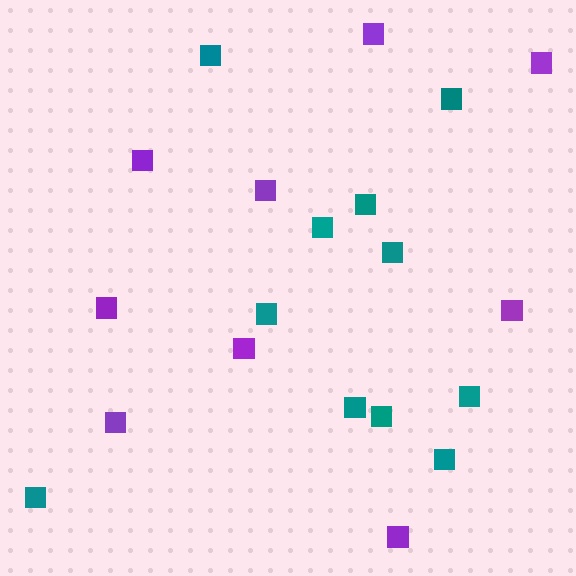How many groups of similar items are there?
There are 2 groups: one group of purple squares (9) and one group of teal squares (11).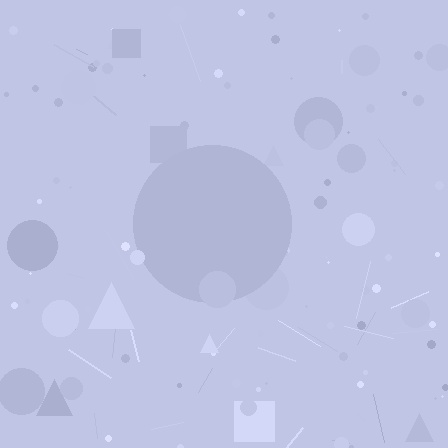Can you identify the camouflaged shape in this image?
The camouflaged shape is a circle.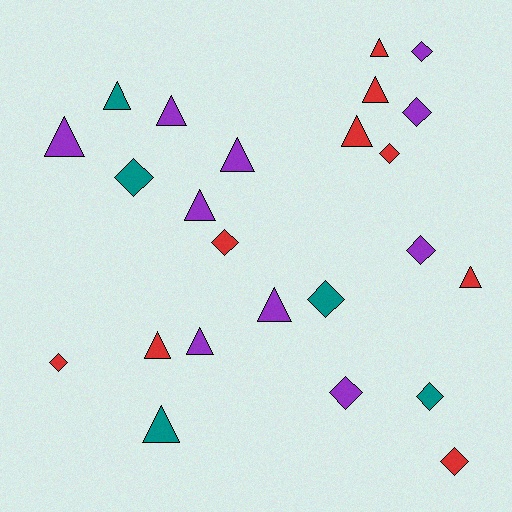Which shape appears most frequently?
Triangle, with 13 objects.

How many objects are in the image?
There are 24 objects.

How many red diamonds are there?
There are 4 red diamonds.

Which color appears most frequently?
Purple, with 10 objects.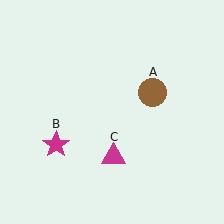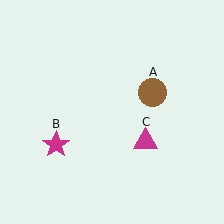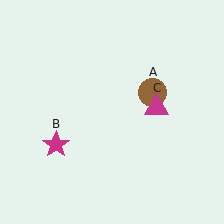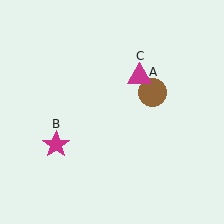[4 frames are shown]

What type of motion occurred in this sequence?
The magenta triangle (object C) rotated counterclockwise around the center of the scene.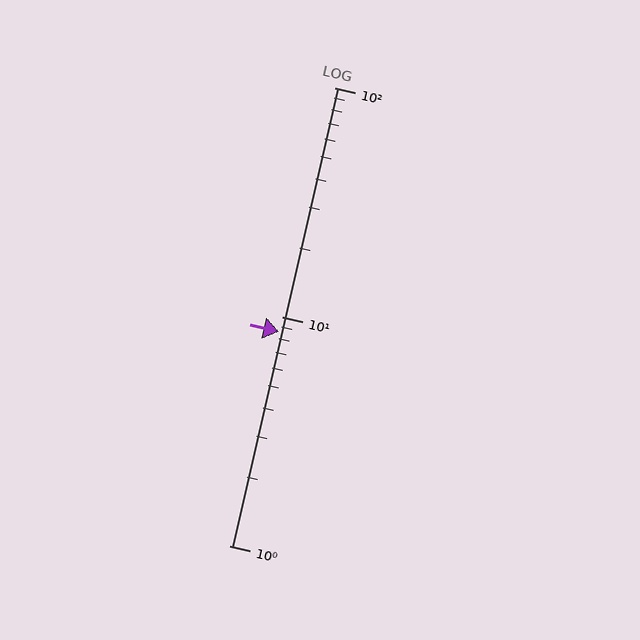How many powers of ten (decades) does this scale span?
The scale spans 2 decades, from 1 to 100.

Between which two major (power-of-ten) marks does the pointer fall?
The pointer is between 1 and 10.